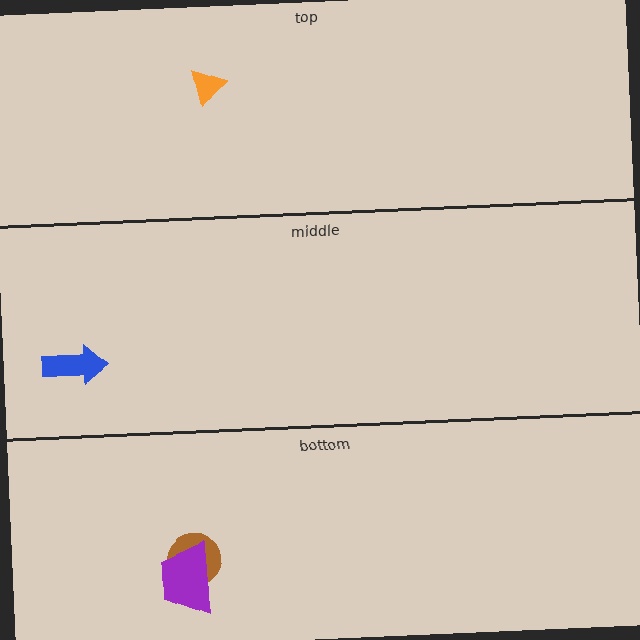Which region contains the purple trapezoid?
The bottom region.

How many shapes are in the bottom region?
2.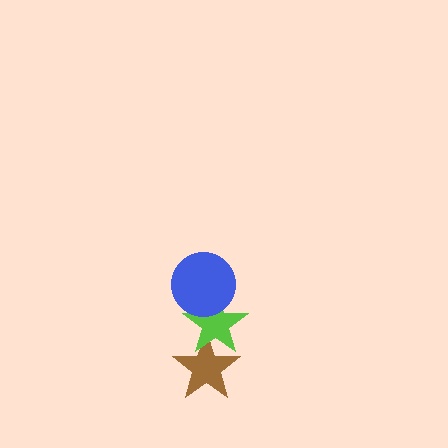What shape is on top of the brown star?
The lime star is on top of the brown star.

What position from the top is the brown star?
The brown star is 3rd from the top.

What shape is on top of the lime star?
The blue circle is on top of the lime star.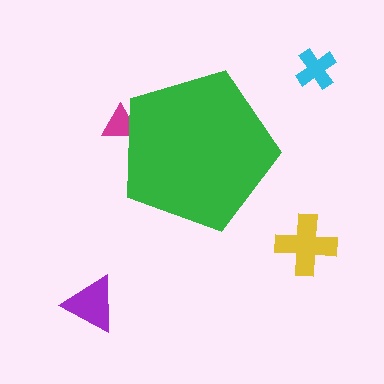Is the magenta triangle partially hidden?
Yes, the magenta triangle is partially hidden behind the green pentagon.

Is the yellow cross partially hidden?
No, the yellow cross is fully visible.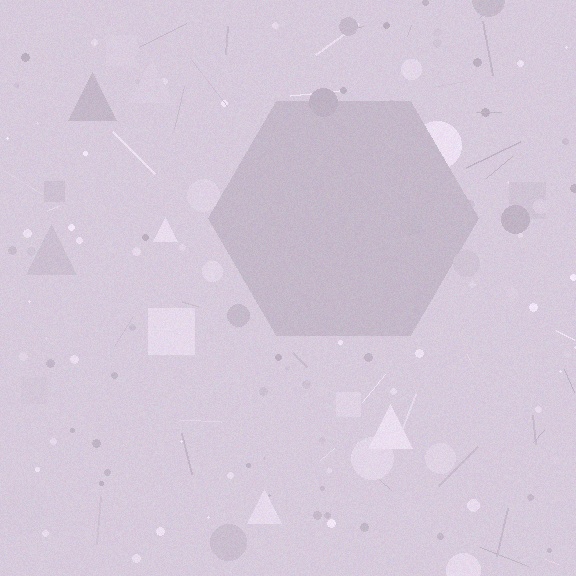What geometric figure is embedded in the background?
A hexagon is embedded in the background.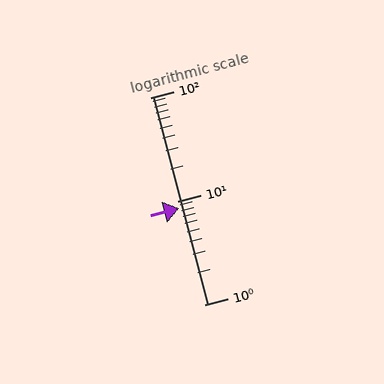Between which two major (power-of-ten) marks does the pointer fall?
The pointer is between 1 and 10.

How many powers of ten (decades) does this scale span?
The scale spans 2 decades, from 1 to 100.